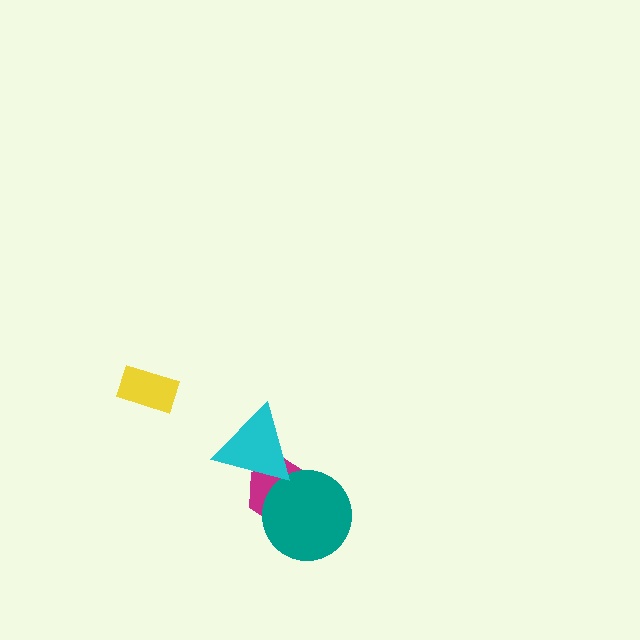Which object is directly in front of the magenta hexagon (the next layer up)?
The teal circle is directly in front of the magenta hexagon.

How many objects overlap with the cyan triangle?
1 object overlaps with the cyan triangle.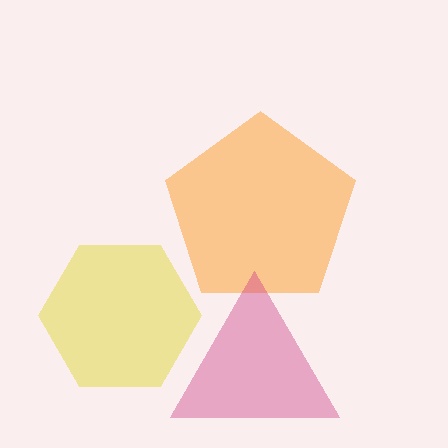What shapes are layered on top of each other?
The layered shapes are: an orange pentagon, a yellow hexagon, a magenta triangle.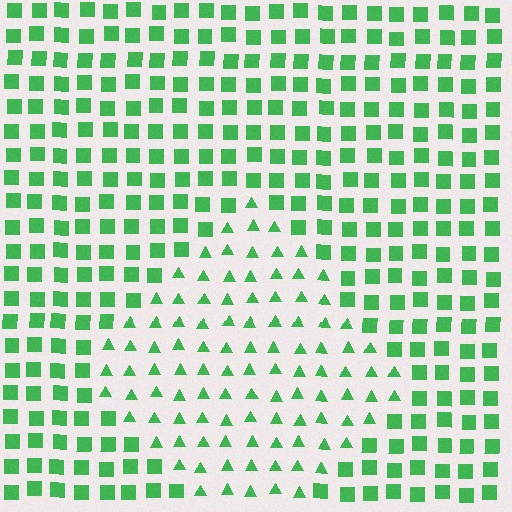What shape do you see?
I see a diamond.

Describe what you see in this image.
The image is filled with small green elements arranged in a uniform grid. A diamond-shaped region contains triangles, while the surrounding area contains squares. The boundary is defined purely by the change in element shape.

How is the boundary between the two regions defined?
The boundary is defined by a change in element shape: triangles inside vs. squares outside. All elements share the same color and spacing.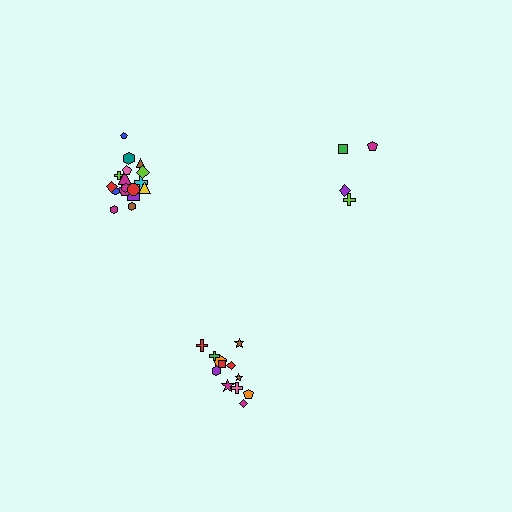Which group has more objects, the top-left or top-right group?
The top-left group.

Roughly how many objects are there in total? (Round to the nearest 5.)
Roughly 35 objects in total.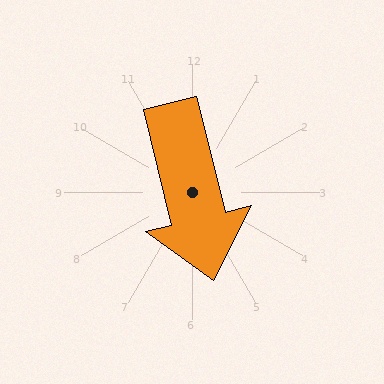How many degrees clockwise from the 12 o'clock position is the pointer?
Approximately 166 degrees.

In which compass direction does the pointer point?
South.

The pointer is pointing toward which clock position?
Roughly 6 o'clock.